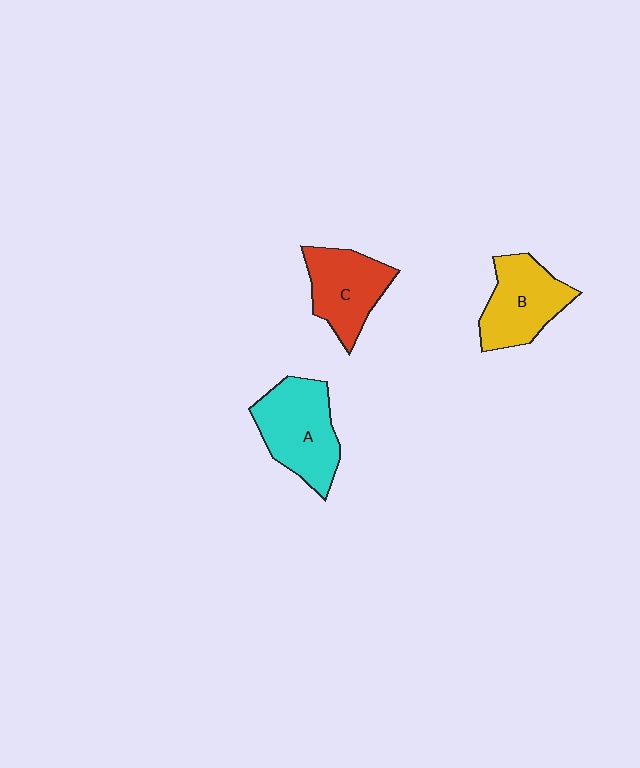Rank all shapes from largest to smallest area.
From largest to smallest: A (cyan), B (yellow), C (red).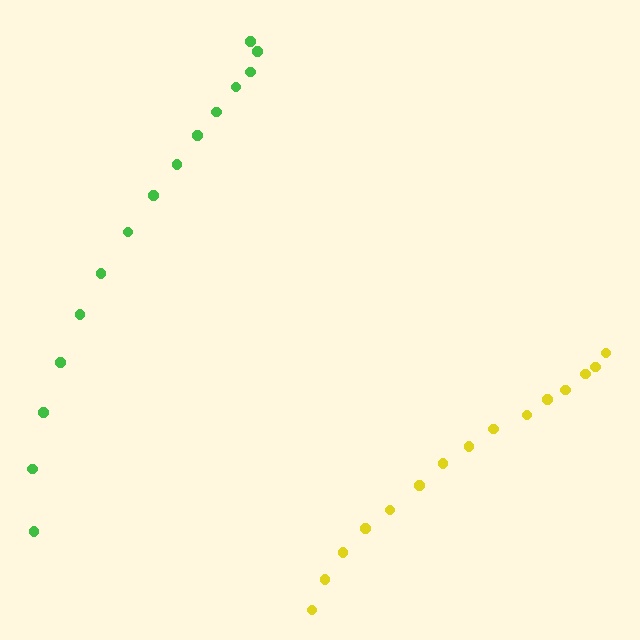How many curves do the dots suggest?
There are 2 distinct paths.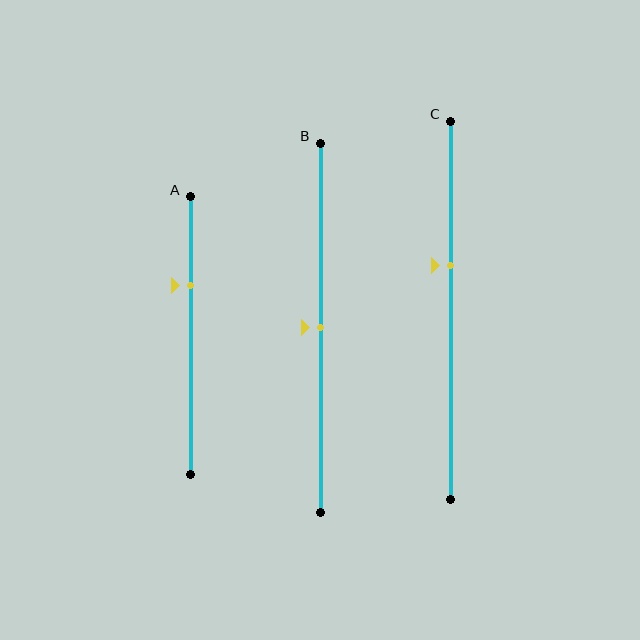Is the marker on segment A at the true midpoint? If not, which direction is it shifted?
No, the marker on segment A is shifted upward by about 18% of the segment length.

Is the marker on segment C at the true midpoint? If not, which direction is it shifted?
No, the marker on segment C is shifted upward by about 12% of the segment length.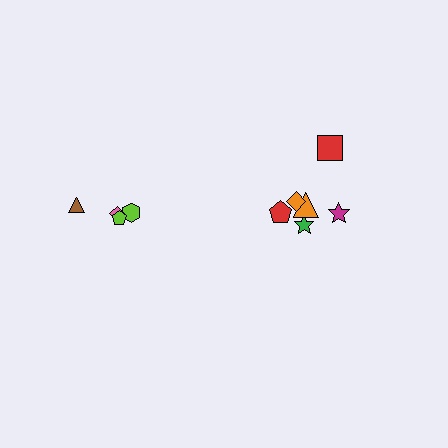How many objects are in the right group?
There are 6 objects.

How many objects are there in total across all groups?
There are 10 objects.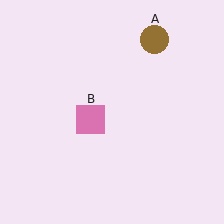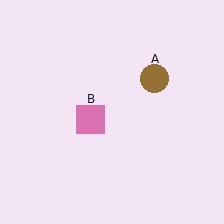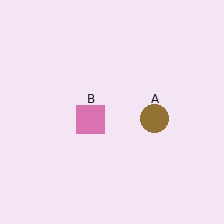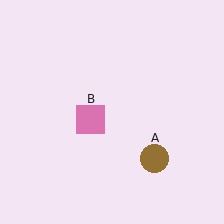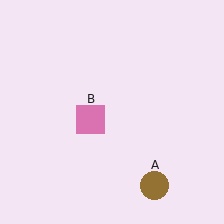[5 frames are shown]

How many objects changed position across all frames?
1 object changed position: brown circle (object A).